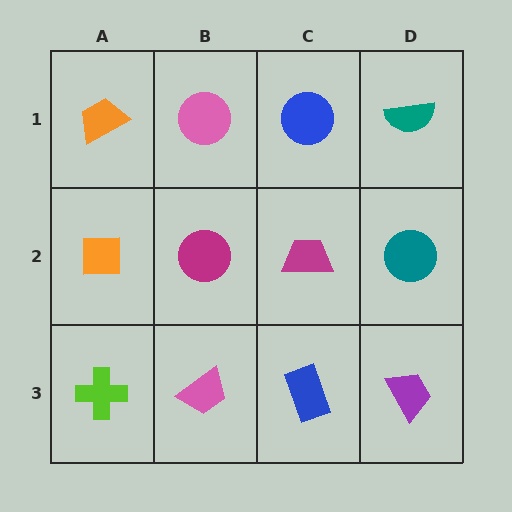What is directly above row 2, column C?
A blue circle.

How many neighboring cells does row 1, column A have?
2.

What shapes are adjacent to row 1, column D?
A teal circle (row 2, column D), a blue circle (row 1, column C).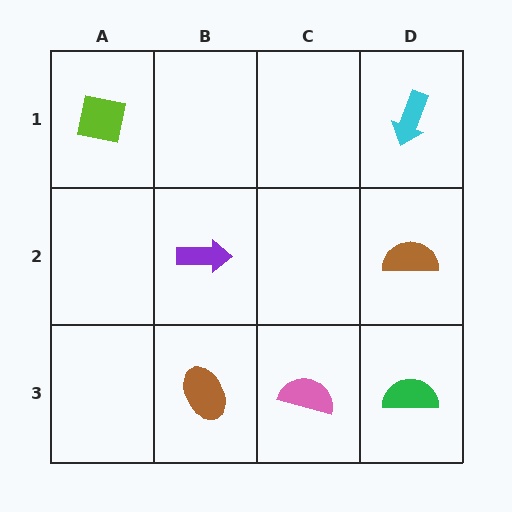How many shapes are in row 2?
2 shapes.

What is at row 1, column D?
A cyan arrow.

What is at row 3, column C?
A pink semicircle.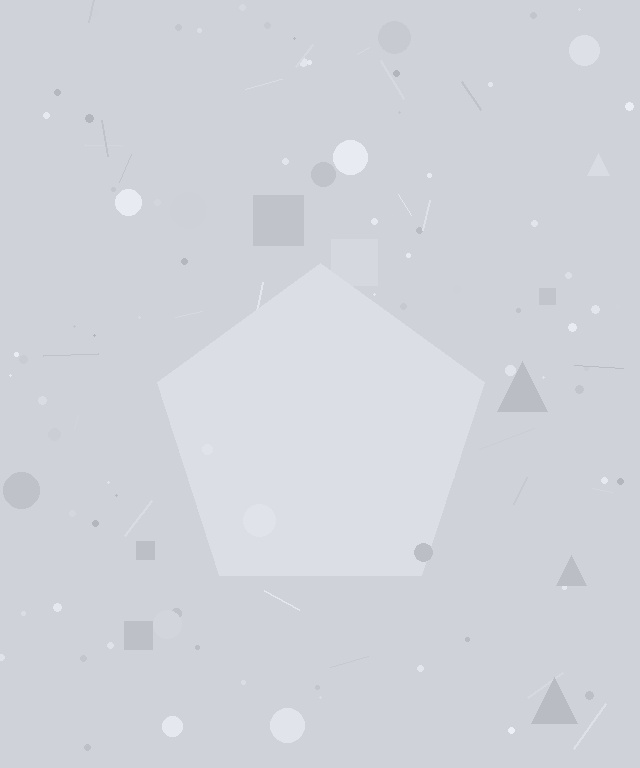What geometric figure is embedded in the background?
A pentagon is embedded in the background.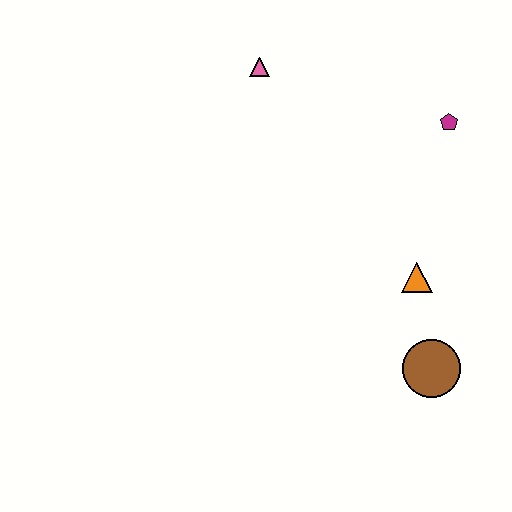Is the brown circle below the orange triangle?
Yes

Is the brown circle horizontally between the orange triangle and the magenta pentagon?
Yes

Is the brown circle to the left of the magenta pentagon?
Yes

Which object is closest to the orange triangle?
The brown circle is closest to the orange triangle.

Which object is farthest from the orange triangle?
The pink triangle is farthest from the orange triangle.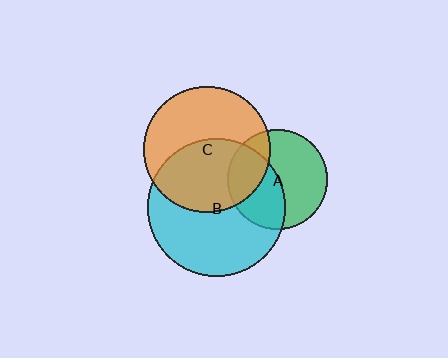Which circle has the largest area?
Circle B (cyan).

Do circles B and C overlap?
Yes.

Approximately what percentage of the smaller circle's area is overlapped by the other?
Approximately 50%.